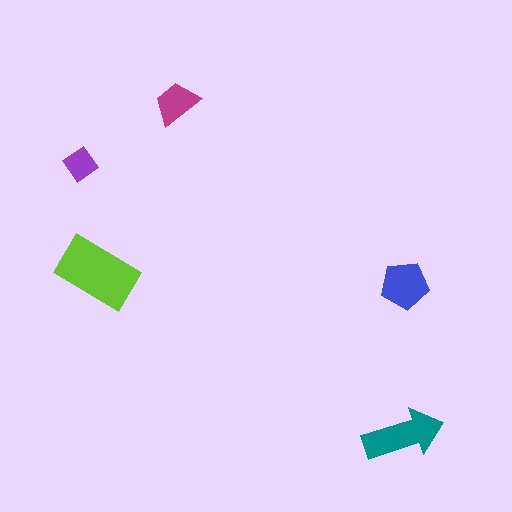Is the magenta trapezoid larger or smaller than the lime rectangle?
Smaller.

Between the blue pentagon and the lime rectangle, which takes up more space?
The lime rectangle.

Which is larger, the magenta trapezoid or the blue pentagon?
The blue pentagon.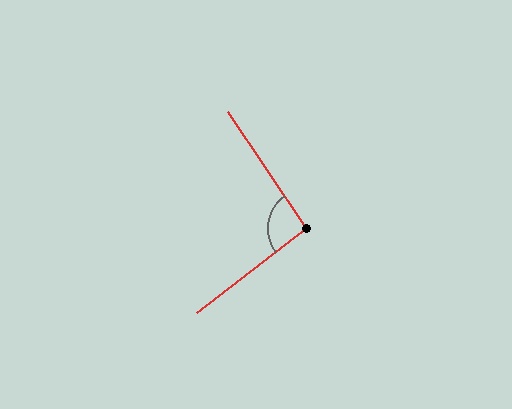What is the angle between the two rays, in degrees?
Approximately 93 degrees.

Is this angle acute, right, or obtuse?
It is approximately a right angle.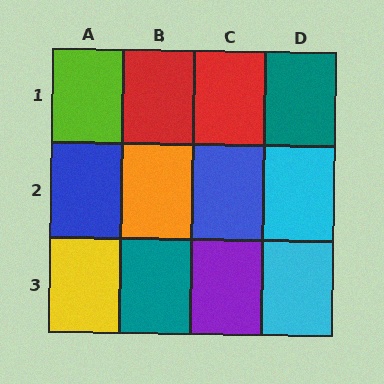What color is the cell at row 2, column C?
Blue.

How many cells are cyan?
2 cells are cyan.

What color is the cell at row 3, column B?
Teal.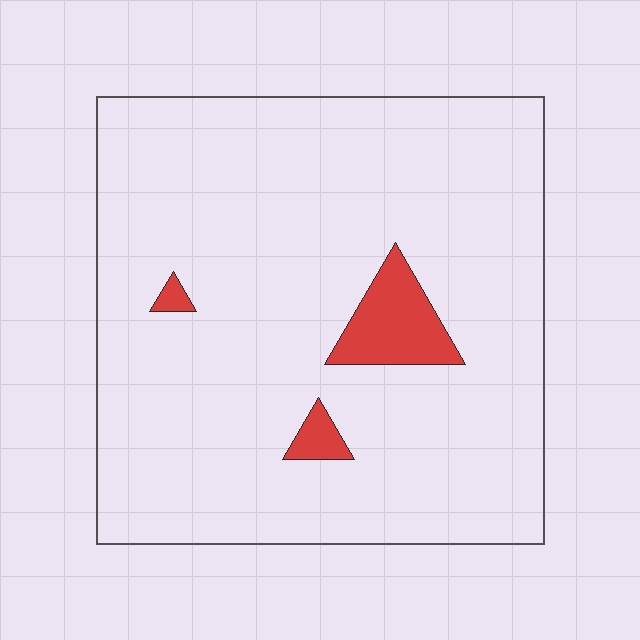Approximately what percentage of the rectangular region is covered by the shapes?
Approximately 5%.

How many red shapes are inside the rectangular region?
3.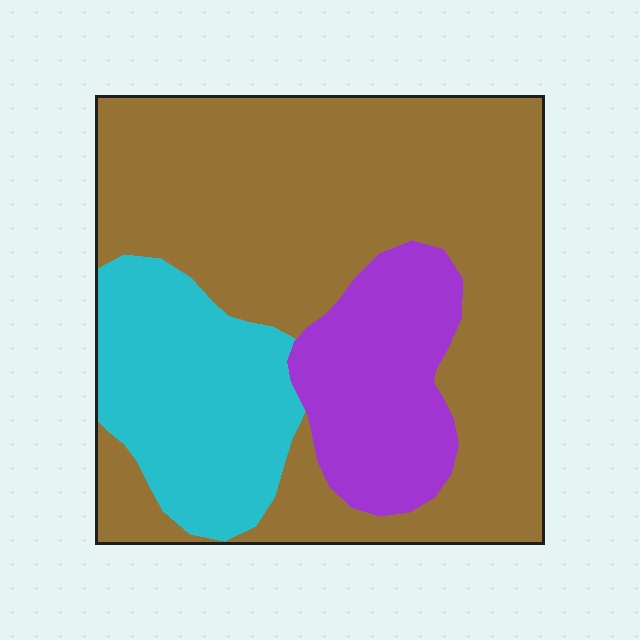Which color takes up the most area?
Brown, at roughly 65%.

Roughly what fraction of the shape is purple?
Purple covers about 15% of the shape.